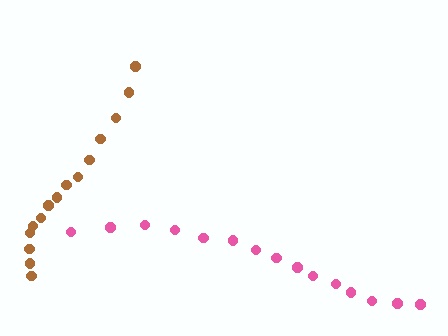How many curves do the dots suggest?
There are 2 distinct paths.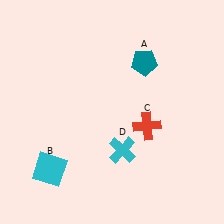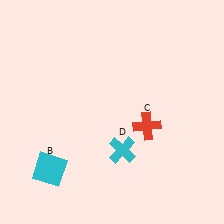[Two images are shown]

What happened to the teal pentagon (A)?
The teal pentagon (A) was removed in Image 2. It was in the top-right area of Image 1.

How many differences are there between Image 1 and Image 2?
There is 1 difference between the two images.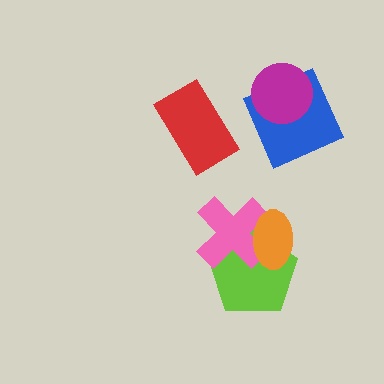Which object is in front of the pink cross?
The orange ellipse is in front of the pink cross.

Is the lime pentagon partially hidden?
Yes, it is partially covered by another shape.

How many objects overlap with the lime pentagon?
2 objects overlap with the lime pentagon.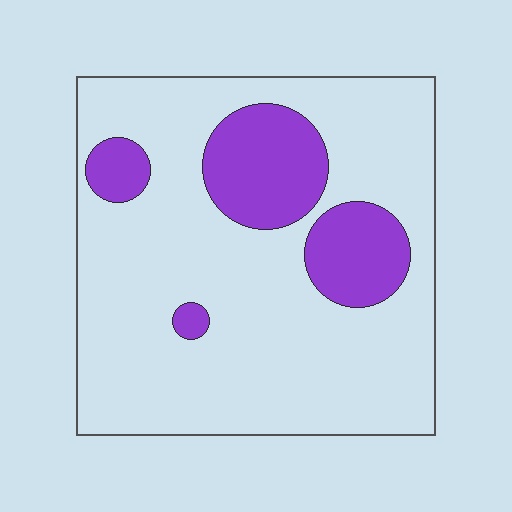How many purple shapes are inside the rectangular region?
4.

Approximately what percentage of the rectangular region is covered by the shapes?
Approximately 20%.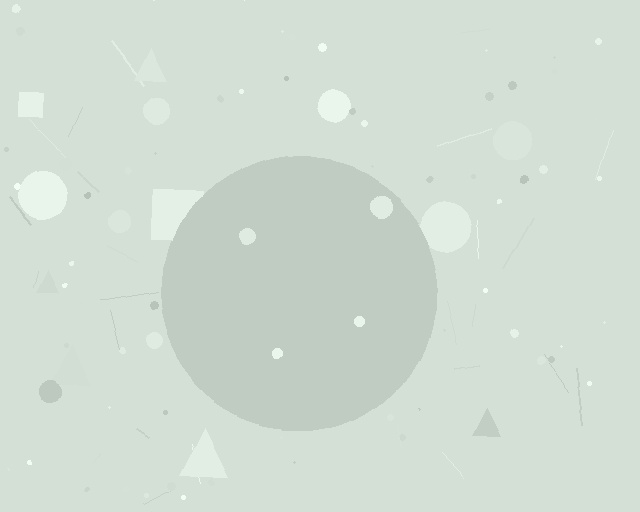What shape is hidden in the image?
A circle is hidden in the image.